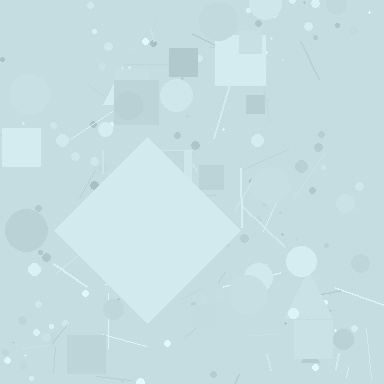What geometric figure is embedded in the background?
A diamond is embedded in the background.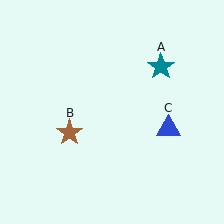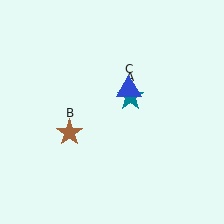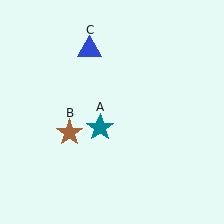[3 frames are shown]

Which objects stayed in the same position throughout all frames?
Brown star (object B) remained stationary.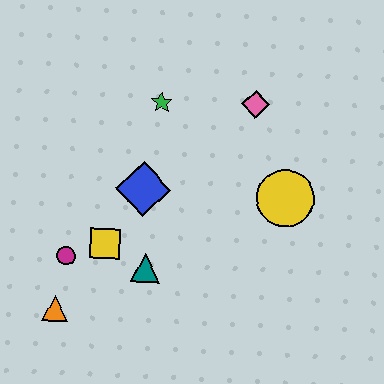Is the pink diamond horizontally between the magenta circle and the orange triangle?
No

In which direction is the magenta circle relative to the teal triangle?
The magenta circle is to the left of the teal triangle.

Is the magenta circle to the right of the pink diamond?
No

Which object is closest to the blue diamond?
The yellow square is closest to the blue diamond.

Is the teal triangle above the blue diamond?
No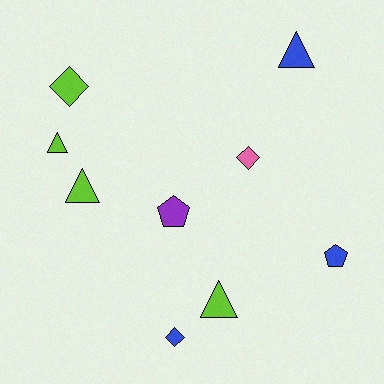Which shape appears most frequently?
Triangle, with 4 objects.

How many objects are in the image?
There are 9 objects.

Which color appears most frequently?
Lime, with 4 objects.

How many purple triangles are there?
There are no purple triangles.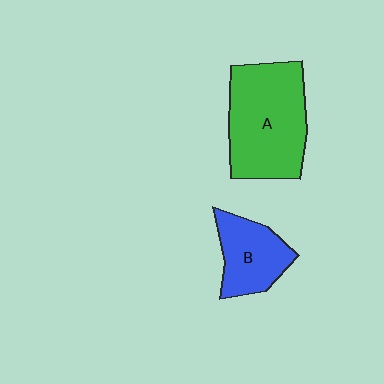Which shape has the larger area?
Shape A (green).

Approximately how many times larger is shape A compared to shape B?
Approximately 1.8 times.